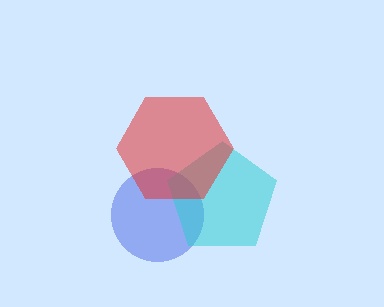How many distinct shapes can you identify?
There are 3 distinct shapes: a blue circle, a cyan pentagon, a red hexagon.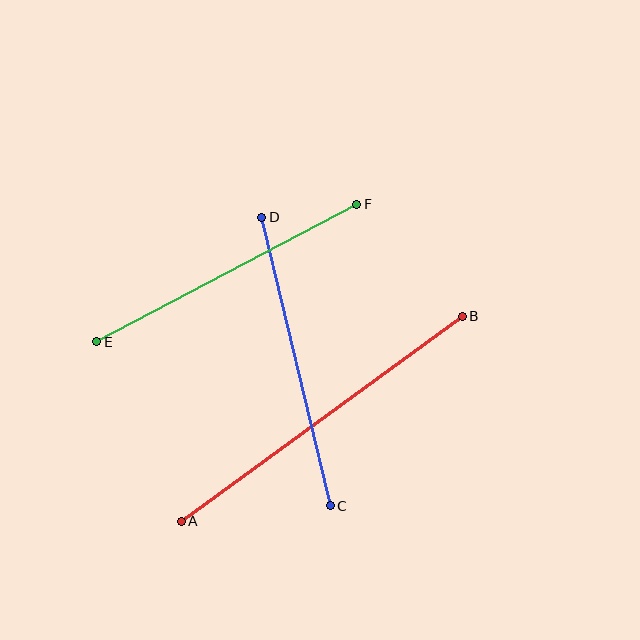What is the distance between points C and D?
The distance is approximately 296 pixels.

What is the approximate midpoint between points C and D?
The midpoint is at approximately (296, 362) pixels.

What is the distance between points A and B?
The distance is approximately 347 pixels.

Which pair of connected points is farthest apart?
Points A and B are farthest apart.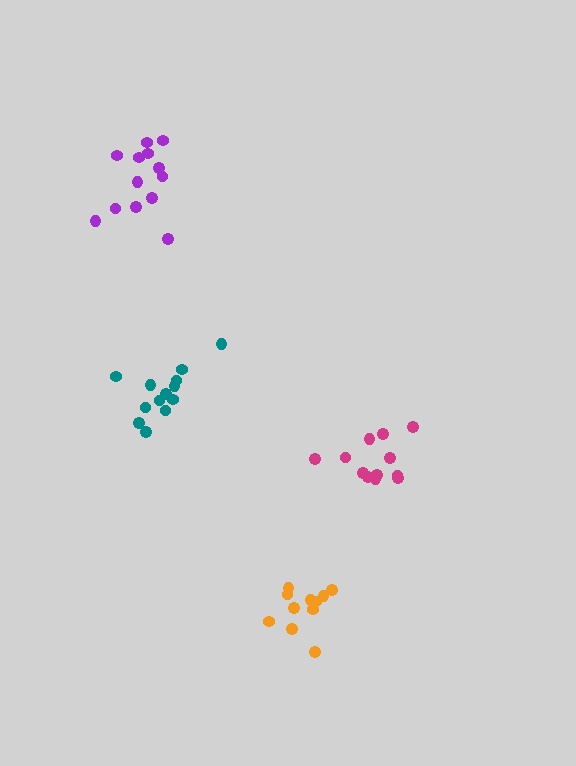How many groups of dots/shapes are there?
There are 4 groups.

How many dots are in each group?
Group 1: 13 dots, Group 2: 13 dots, Group 3: 11 dots, Group 4: 12 dots (49 total).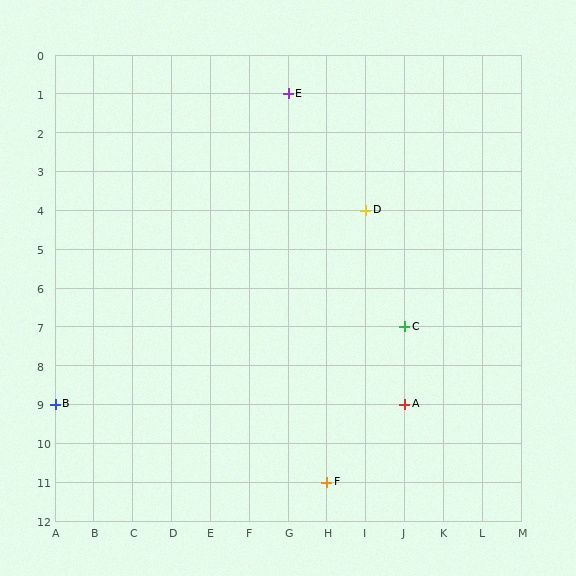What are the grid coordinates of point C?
Point C is at grid coordinates (J, 7).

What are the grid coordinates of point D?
Point D is at grid coordinates (I, 4).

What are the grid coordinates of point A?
Point A is at grid coordinates (J, 9).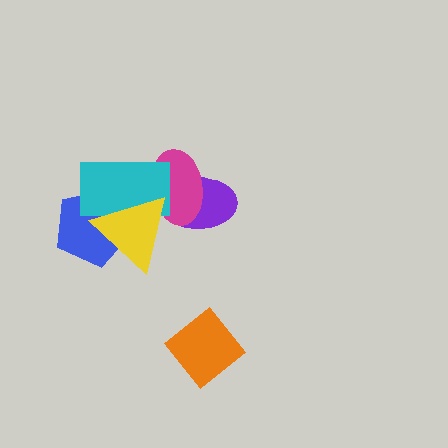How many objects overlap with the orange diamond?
0 objects overlap with the orange diamond.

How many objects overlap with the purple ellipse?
3 objects overlap with the purple ellipse.